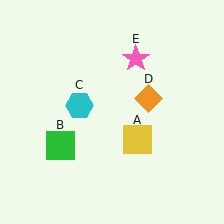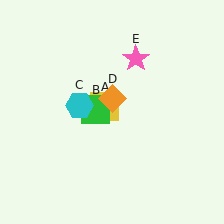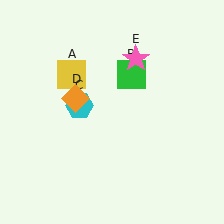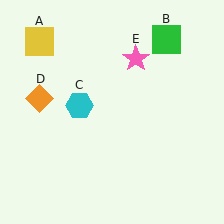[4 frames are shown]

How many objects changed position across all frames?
3 objects changed position: yellow square (object A), green square (object B), orange diamond (object D).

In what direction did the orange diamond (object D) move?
The orange diamond (object D) moved left.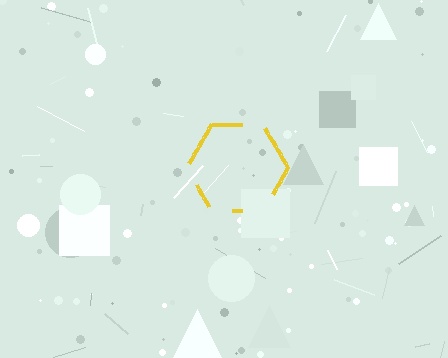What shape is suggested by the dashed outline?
The dashed outline suggests a hexagon.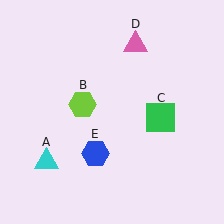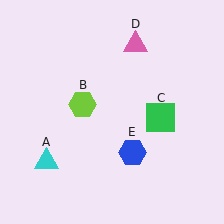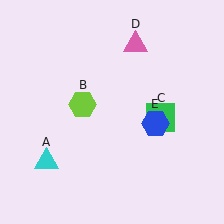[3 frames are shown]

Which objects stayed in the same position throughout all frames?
Cyan triangle (object A) and lime hexagon (object B) and green square (object C) and pink triangle (object D) remained stationary.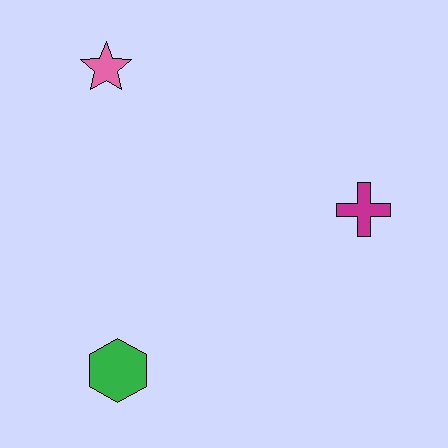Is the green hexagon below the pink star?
Yes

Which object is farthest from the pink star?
The green hexagon is farthest from the pink star.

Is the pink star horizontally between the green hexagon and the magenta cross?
No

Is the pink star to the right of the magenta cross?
No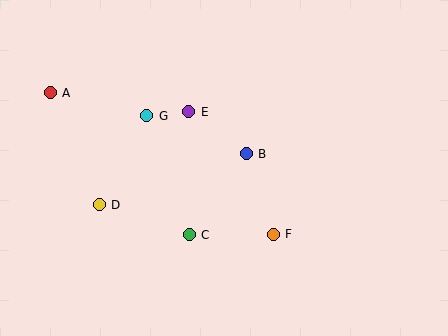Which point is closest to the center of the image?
Point B at (246, 154) is closest to the center.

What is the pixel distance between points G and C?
The distance between G and C is 126 pixels.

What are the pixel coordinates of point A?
Point A is at (50, 93).